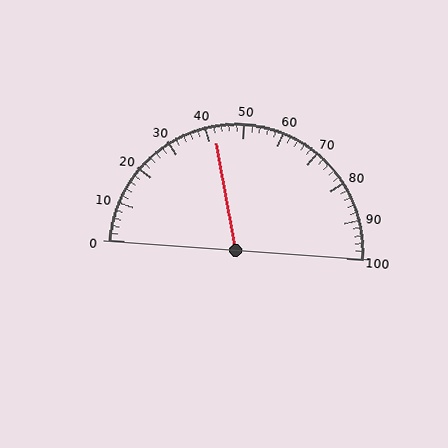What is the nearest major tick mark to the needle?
The nearest major tick mark is 40.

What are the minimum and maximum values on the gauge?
The gauge ranges from 0 to 100.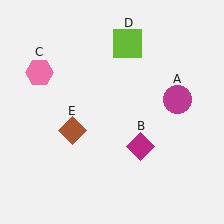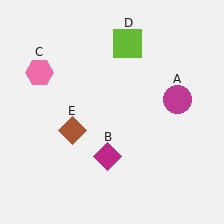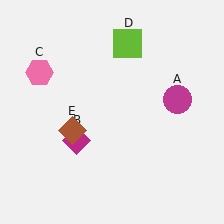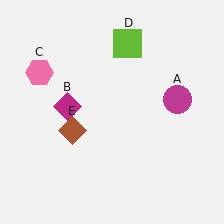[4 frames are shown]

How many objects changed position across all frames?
1 object changed position: magenta diamond (object B).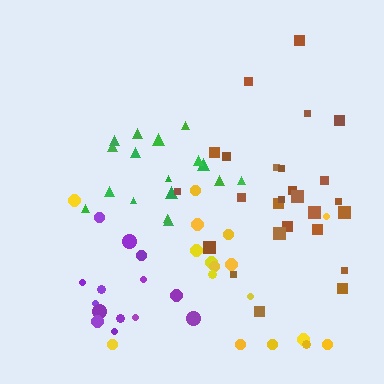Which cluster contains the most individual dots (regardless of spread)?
Brown (26).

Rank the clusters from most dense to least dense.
green, brown, purple, yellow.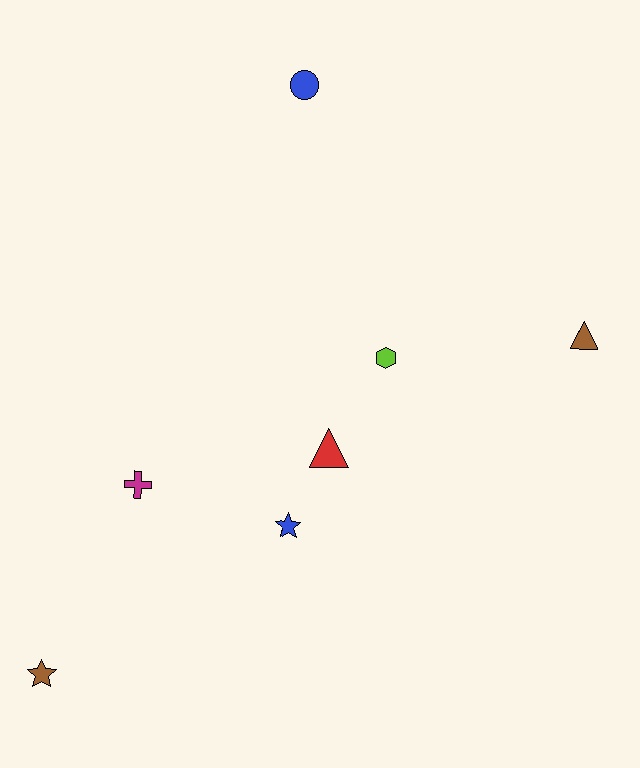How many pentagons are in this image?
There are no pentagons.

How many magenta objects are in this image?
There is 1 magenta object.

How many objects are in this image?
There are 7 objects.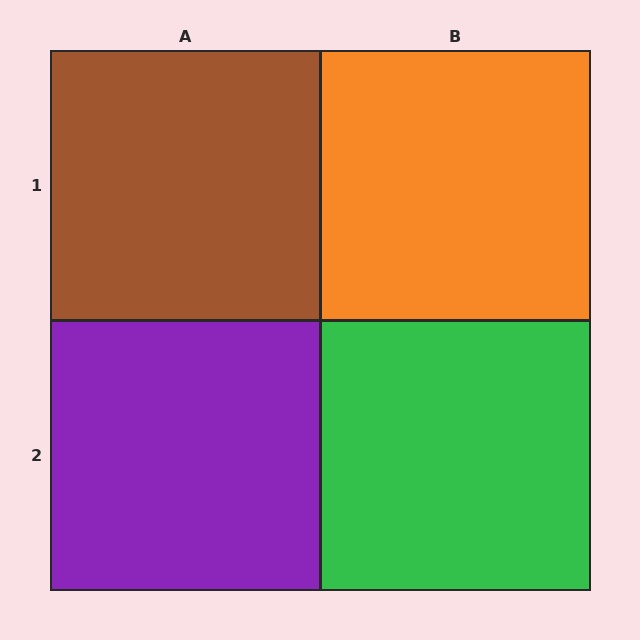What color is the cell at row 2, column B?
Green.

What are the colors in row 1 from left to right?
Brown, orange.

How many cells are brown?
1 cell is brown.